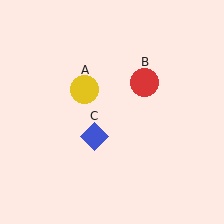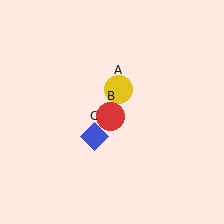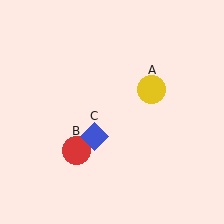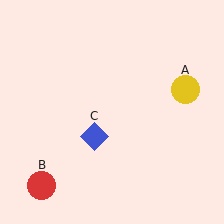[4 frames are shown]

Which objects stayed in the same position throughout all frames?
Blue diamond (object C) remained stationary.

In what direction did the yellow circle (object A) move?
The yellow circle (object A) moved right.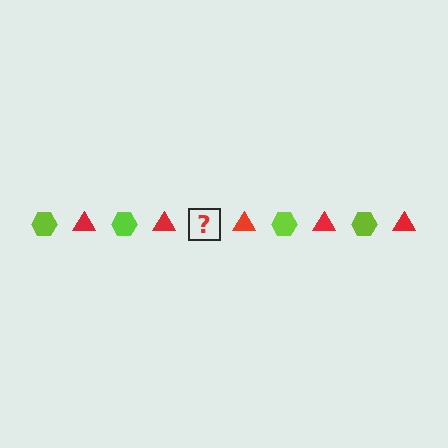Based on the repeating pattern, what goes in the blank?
The blank should be a lime hexagon.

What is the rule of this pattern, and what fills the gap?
The rule is that the pattern alternates between lime hexagon and red triangle. The gap should be filled with a lime hexagon.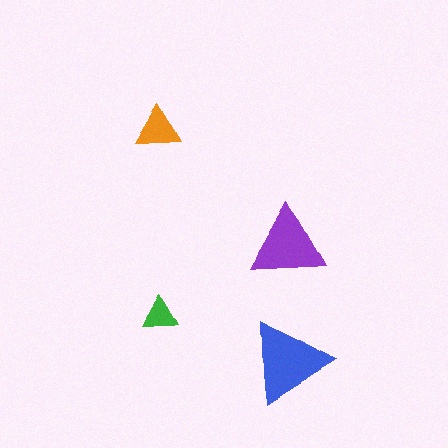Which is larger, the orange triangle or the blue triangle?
The blue one.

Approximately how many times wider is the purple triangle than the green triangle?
About 2 times wider.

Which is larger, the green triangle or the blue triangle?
The blue one.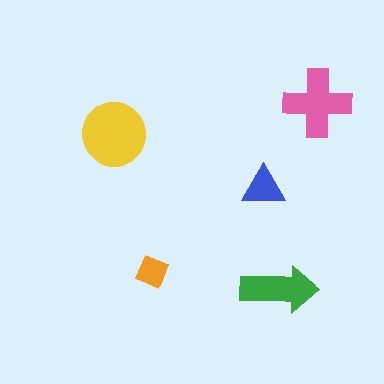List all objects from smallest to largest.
The orange diamond, the blue triangle, the green arrow, the pink cross, the yellow circle.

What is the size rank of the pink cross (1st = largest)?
2nd.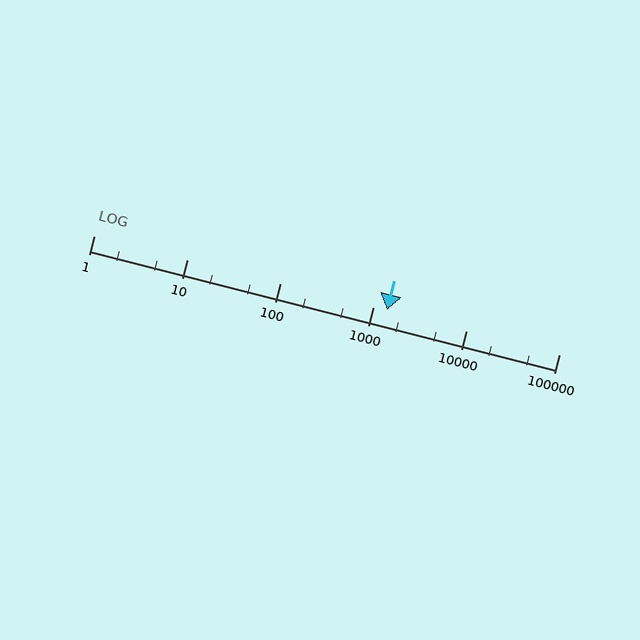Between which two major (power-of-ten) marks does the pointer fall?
The pointer is between 1000 and 10000.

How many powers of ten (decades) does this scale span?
The scale spans 5 decades, from 1 to 100000.